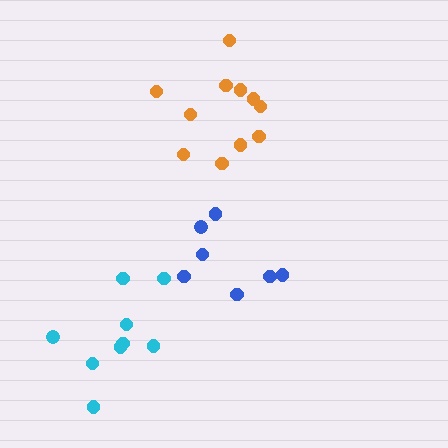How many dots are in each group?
Group 1: 7 dots, Group 2: 11 dots, Group 3: 9 dots (27 total).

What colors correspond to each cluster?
The clusters are colored: blue, orange, cyan.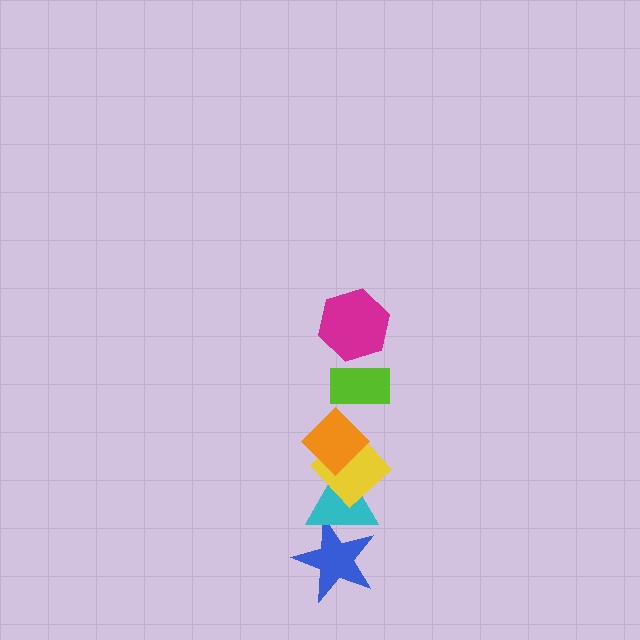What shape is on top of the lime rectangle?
The magenta hexagon is on top of the lime rectangle.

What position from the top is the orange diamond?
The orange diamond is 3rd from the top.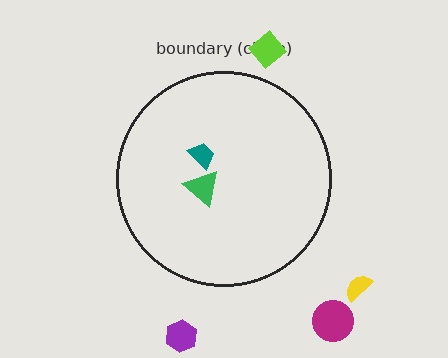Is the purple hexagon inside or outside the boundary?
Outside.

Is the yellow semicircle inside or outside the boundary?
Outside.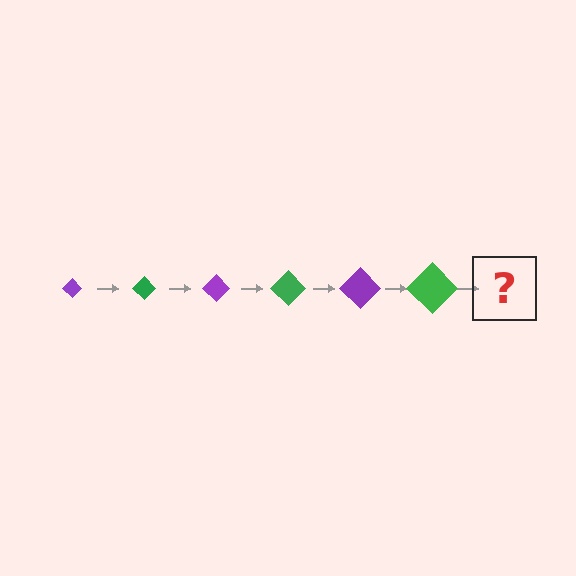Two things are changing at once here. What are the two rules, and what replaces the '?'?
The two rules are that the diamond grows larger each step and the color cycles through purple and green. The '?' should be a purple diamond, larger than the previous one.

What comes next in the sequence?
The next element should be a purple diamond, larger than the previous one.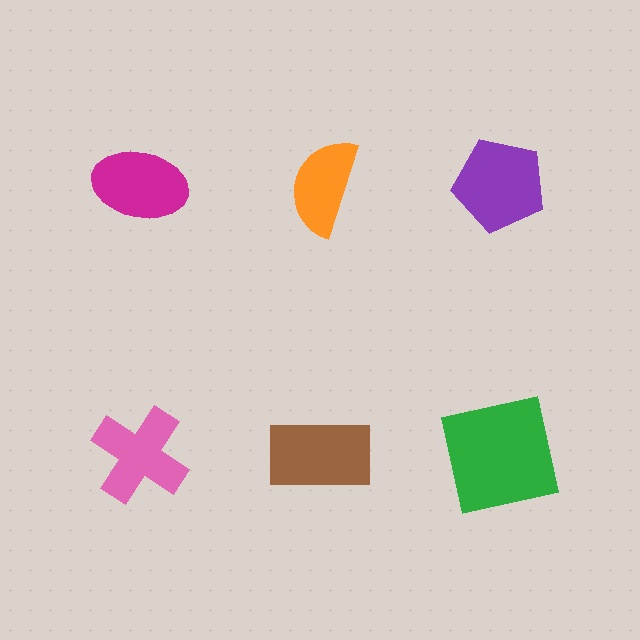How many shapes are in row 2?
3 shapes.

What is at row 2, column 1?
A pink cross.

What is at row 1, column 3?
A purple pentagon.